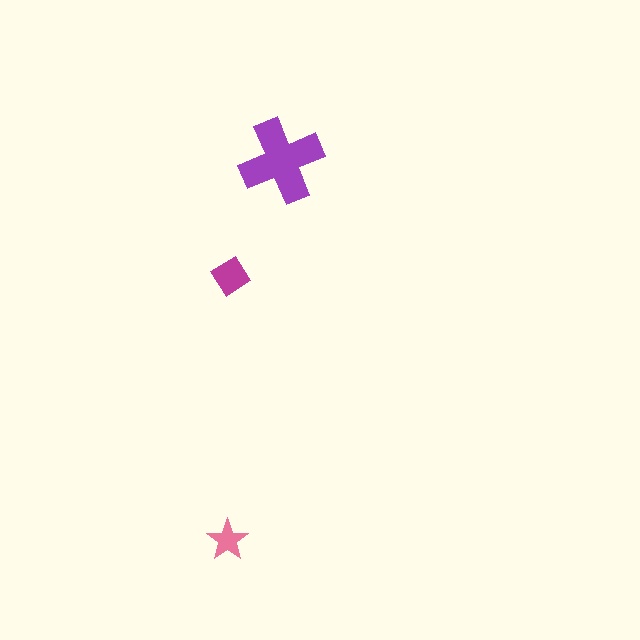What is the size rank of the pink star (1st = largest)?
3rd.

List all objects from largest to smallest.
The purple cross, the magenta diamond, the pink star.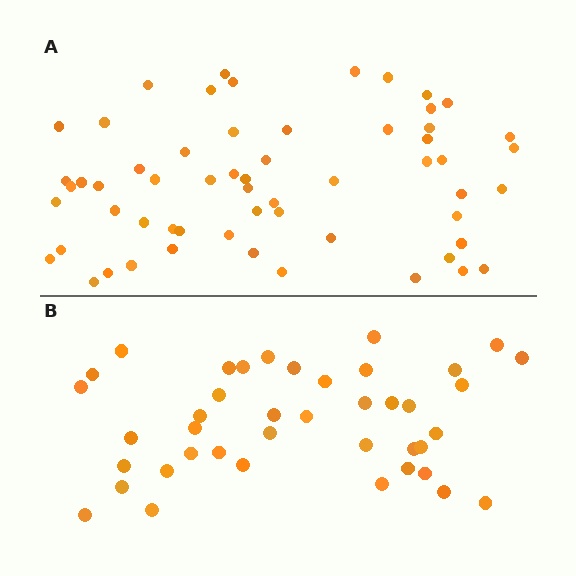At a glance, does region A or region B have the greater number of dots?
Region A (the top region) has more dots.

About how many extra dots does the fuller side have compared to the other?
Region A has approximately 20 more dots than region B.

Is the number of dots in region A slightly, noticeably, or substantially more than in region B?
Region A has noticeably more, but not dramatically so. The ratio is roughly 1.4 to 1.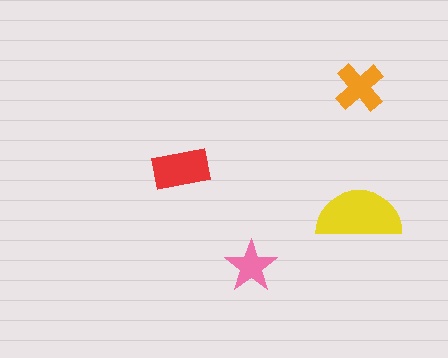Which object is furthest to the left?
The red rectangle is leftmost.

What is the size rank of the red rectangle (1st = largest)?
2nd.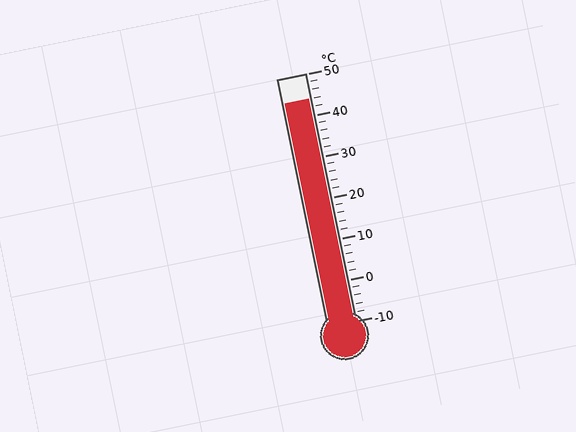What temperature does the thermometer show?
The thermometer shows approximately 44°C.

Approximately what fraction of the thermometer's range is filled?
The thermometer is filled to approximately 90% of its range.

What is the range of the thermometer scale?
The thermometer scale ranges from -10°C to 50°C.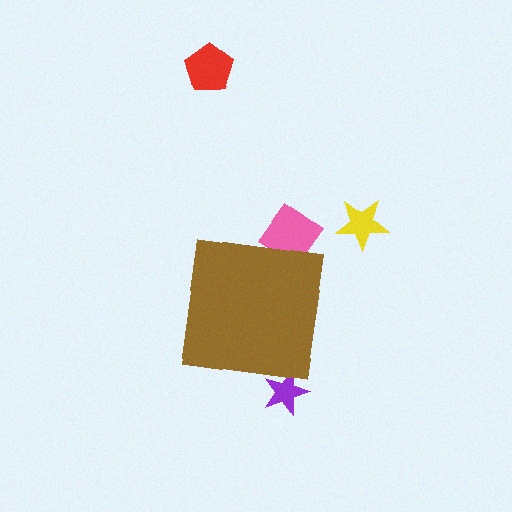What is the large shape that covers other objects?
A brown square.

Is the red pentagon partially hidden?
No, the red pentagon is fully visible.